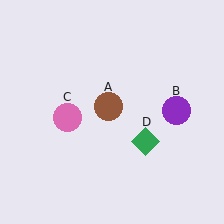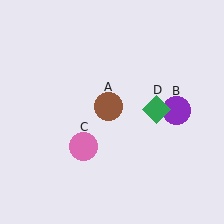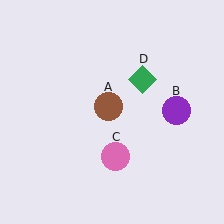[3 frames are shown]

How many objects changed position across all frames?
2 objects changed position: pink circle (object C), green diamond (object D).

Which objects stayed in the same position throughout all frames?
Brown circle (object A) and purple circle (object B) remained stationary.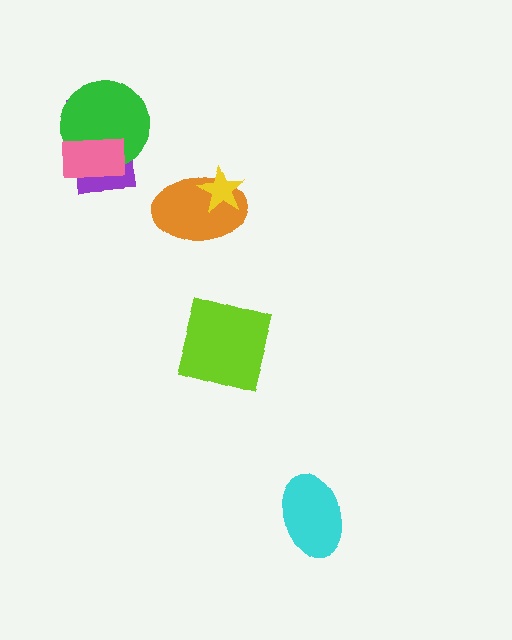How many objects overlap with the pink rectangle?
2 objects overlap with the pink rectangle.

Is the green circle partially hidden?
Yes, it is partially covered by another shape.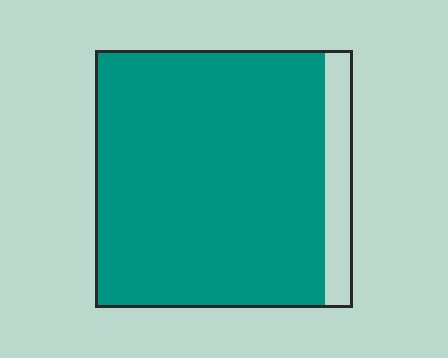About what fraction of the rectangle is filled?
About nine tenths (9/10).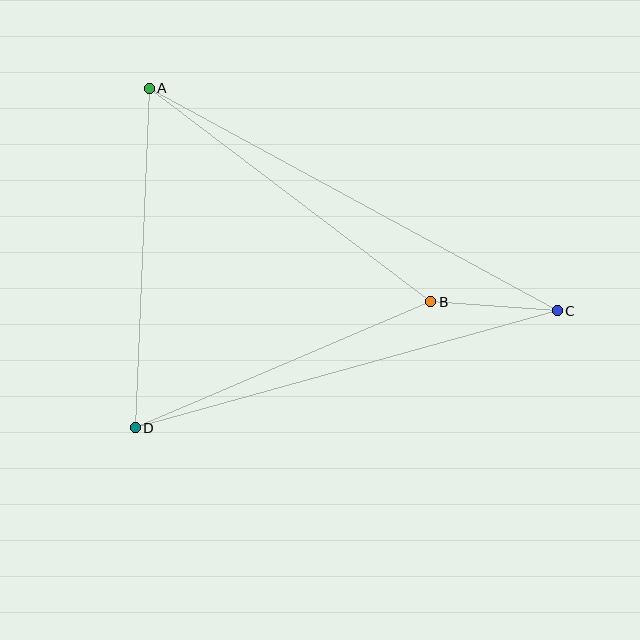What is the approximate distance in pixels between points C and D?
The distance between C and D is approximately 438 pixels.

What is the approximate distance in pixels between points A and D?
The distance between A and D is approximately 340 pixels.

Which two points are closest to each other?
Points B and C are closest to each other.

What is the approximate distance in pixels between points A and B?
The distance between A and B is approximately 353 pixels.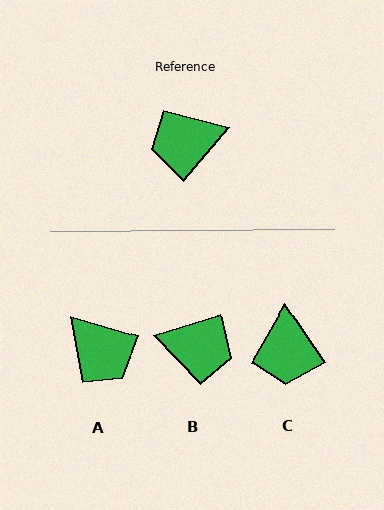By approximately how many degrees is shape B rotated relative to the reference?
Approximately 148 degrees counter-clockwise.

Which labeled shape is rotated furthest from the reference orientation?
B, about 148 degrees away.